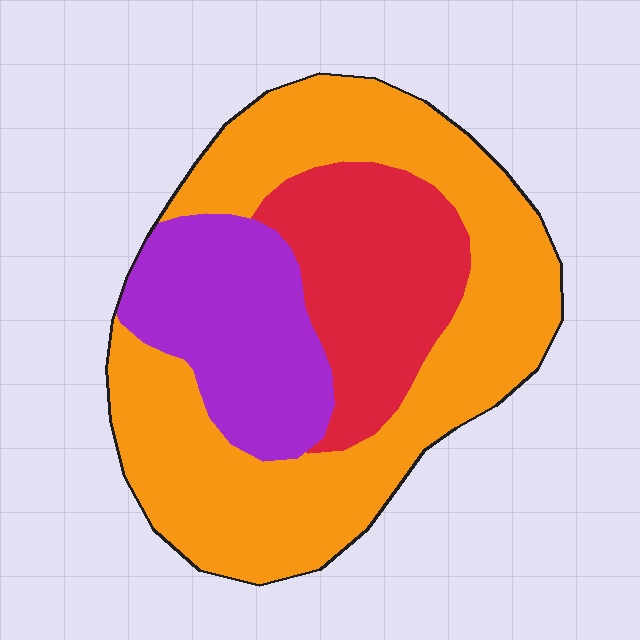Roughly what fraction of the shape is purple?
Purple takes up about one fifth (1/5) of the shape.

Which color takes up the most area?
Orange, at roughly 55%.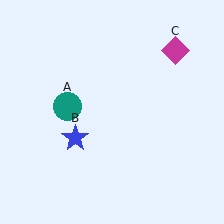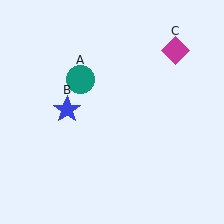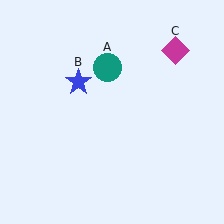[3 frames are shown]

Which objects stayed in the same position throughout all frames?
Magenta diamond (object C) remained stationary.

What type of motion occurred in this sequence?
The teal circle (object A), blue star (object B) rotated clockwise around the center of the scene.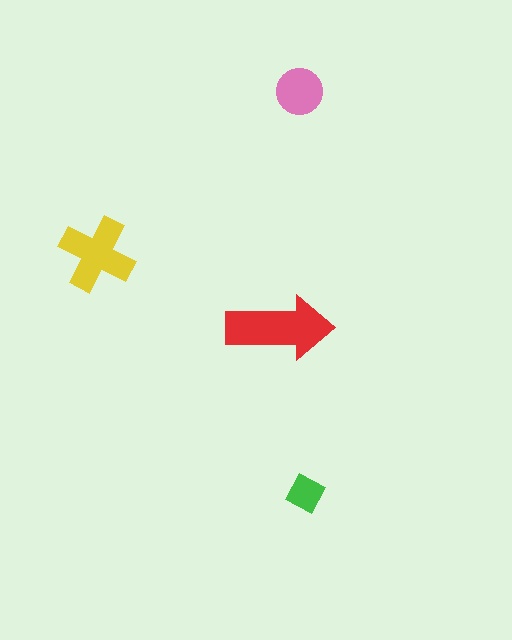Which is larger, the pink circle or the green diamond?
The pink circle.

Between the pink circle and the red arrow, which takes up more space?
The red arrow.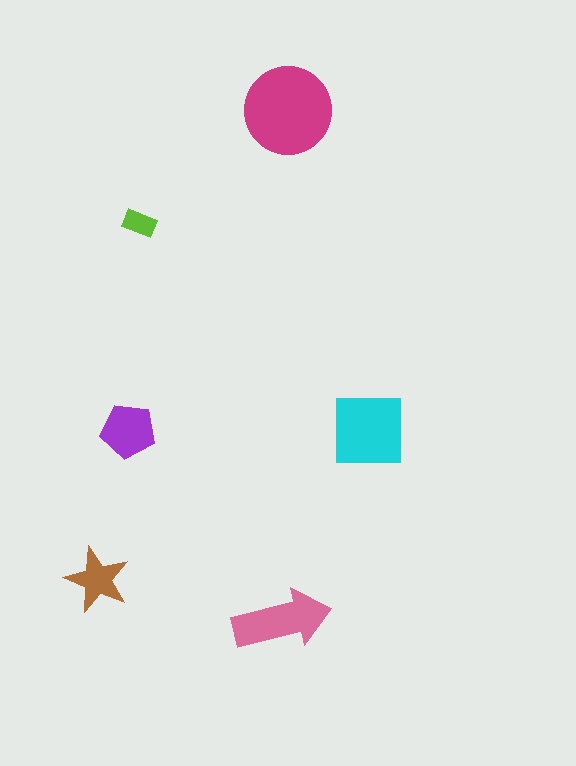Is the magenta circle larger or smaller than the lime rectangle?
Larger.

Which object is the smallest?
The lime rectangle.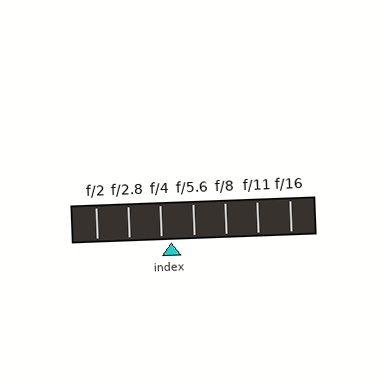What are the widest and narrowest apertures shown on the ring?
The widest aperture shown is f/2 and the narrowest is f/16.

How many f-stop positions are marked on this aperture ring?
There are 7 f-stop positions marked.